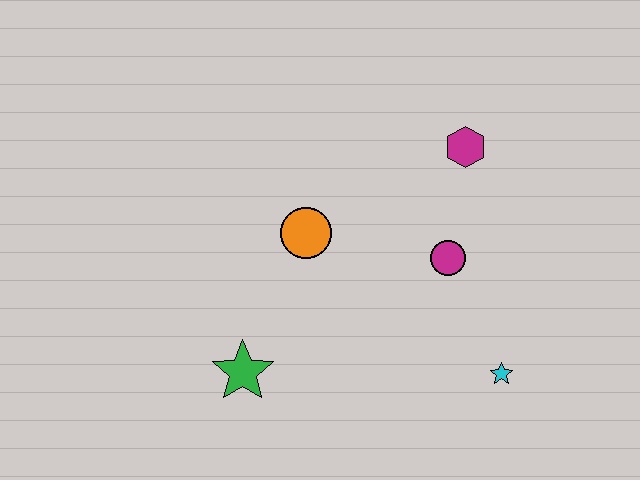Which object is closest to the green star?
The orange circle is closest to the green star.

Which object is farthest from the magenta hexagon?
The green star is farthest from the magenta hexagon.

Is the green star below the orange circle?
Yes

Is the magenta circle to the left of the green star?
No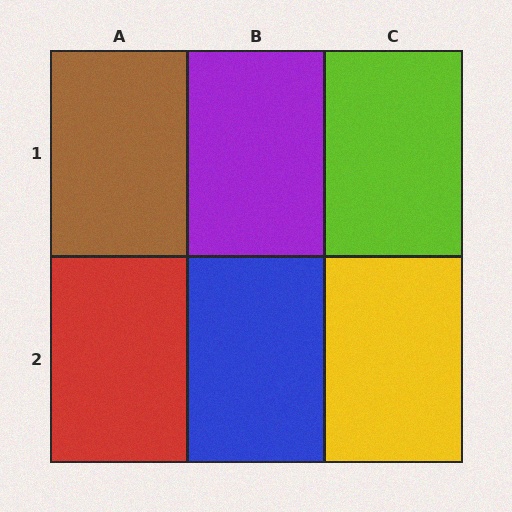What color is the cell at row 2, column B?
Blue.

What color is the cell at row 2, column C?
Yellow.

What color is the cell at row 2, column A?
Red.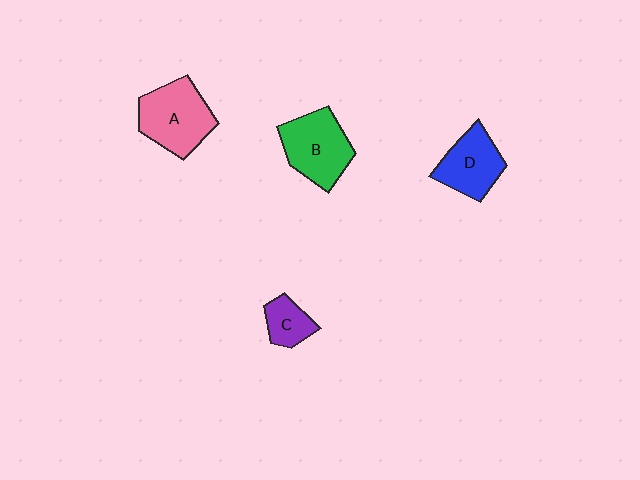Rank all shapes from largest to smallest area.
From largest to smallest: A (pink), B (green), D (blue), C (purple).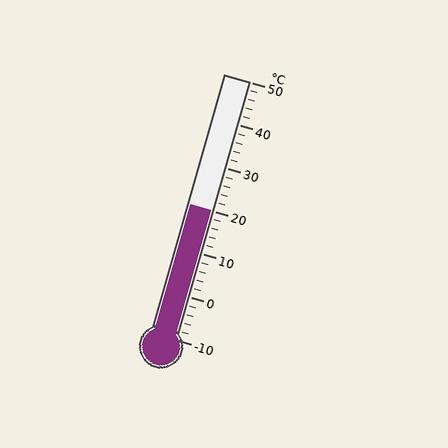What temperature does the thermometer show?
The thermometer shows approximately 20°C.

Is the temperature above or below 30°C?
The temperature is below 30°C.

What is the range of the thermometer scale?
The thermometer scale ranges from -10°C to 50°C.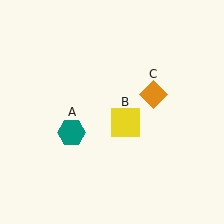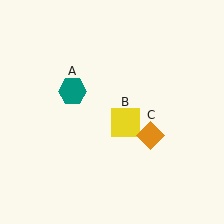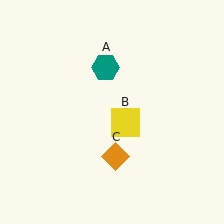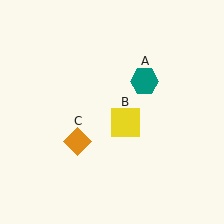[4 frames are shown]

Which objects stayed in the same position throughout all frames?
Yellow square (object B) remained stationary.